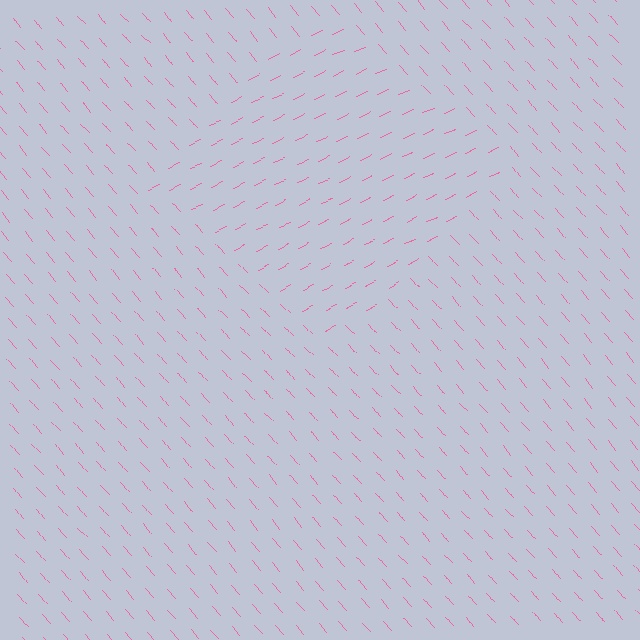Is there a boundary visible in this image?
Yes, there is a texture boundary formed by a change in line orientation.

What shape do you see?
I see a diamond.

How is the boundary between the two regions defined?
The boundary is defined purely by a change in line orientation (approximately 74 degrees difference). All lines are the same color and thickness.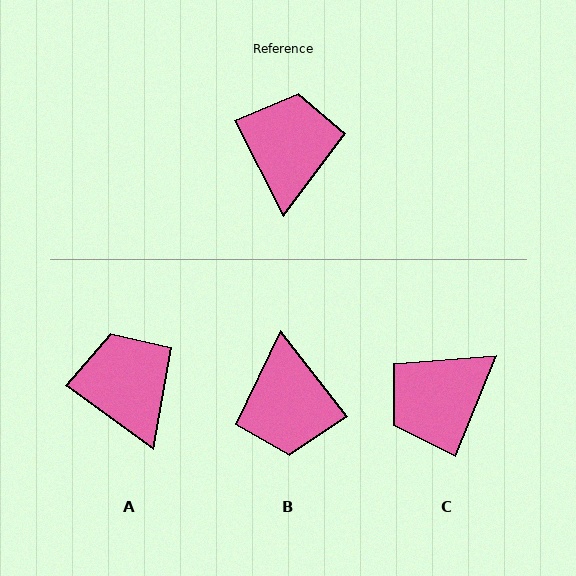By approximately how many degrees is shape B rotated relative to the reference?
Approximately 169 degrees clockwise.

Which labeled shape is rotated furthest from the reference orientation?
B, about 169 degrees away.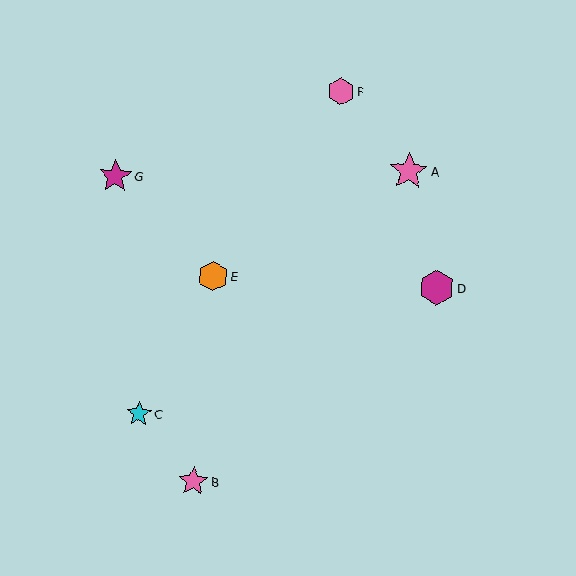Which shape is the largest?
The pink star (labeled A) is the largest.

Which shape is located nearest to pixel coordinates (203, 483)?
The pink star (labeled B) at (193, 481) is nearest to that location.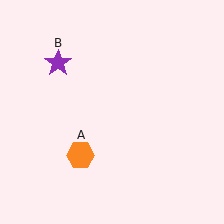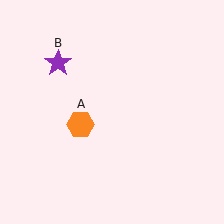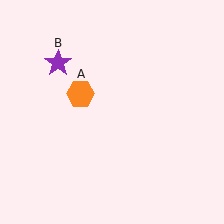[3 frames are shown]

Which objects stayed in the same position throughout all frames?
Purple star (object B) remained stationary.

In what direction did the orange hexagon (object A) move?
The orange hexagon (object A) moved up.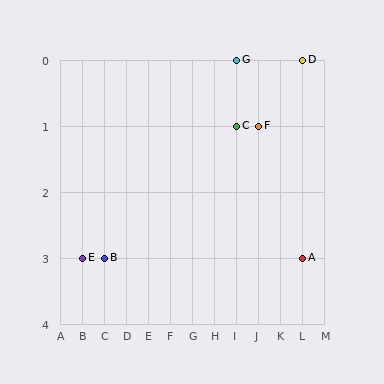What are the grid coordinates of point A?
Point A is at grid coordinates (L, 3).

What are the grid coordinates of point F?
Point F is at grid coordinates (J, 1).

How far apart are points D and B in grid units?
Points D and B are 9 columns and 3 rows apart (about 9.5 grid units diagonally).